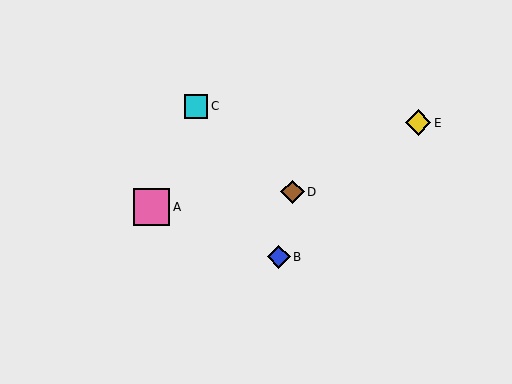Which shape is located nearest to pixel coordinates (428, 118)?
The yellow diamond (labeled E) at (418, 123) is nearest to that location.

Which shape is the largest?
The pink square (labeled A) is the largest.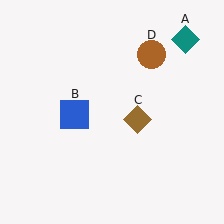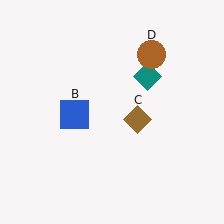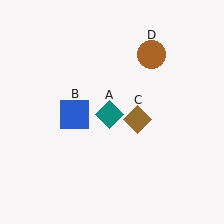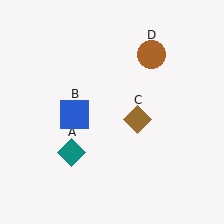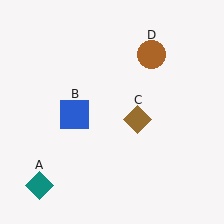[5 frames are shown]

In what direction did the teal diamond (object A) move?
The teal diamond (object A) moved down and to the left.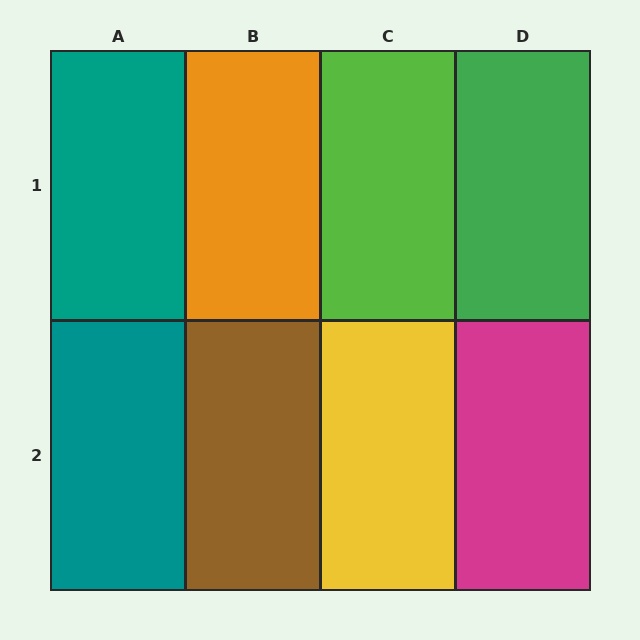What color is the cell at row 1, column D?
Green.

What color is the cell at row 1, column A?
Teal.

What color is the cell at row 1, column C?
Lime.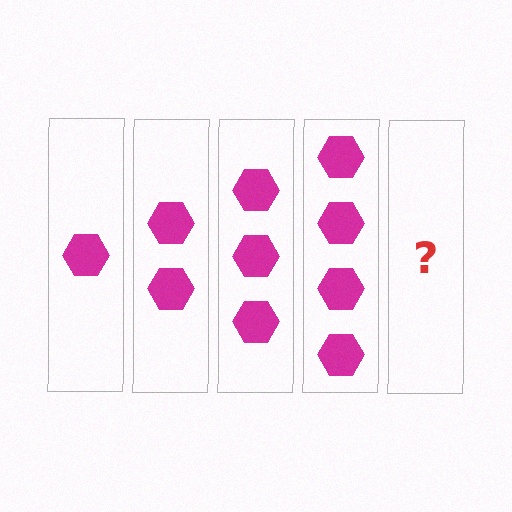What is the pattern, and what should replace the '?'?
The pattern is that each step adds one more hexagon. The '?' should be 5 hexagons.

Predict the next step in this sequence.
The next step is 5 hexagons.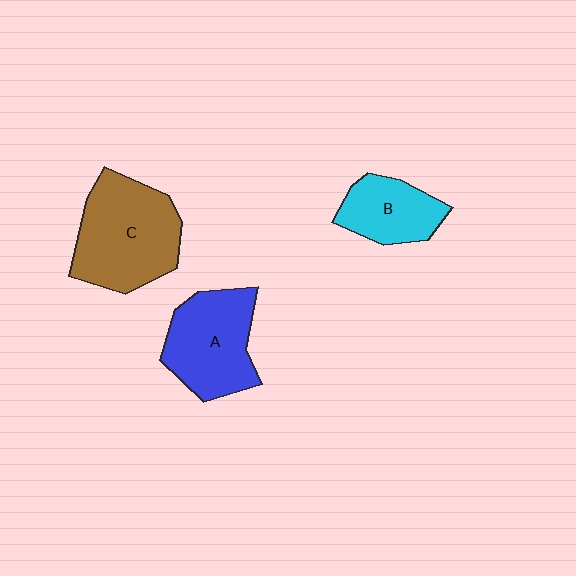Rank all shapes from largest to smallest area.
From largest to smallest: C (brown), A (blue), B (cyan).